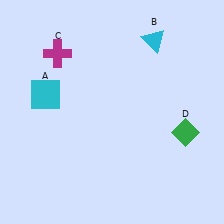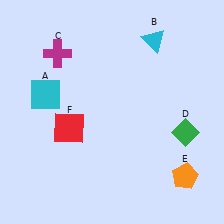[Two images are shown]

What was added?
An orange pentagon (E), a red square (F) were added in Image 2.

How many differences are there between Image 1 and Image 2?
There are 2 differences between the two images.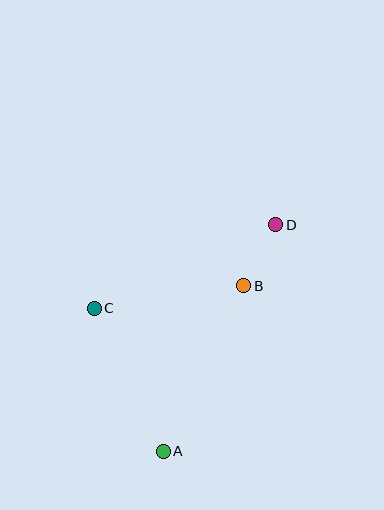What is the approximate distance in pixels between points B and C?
The distance between B and C is approximately 151 pixels.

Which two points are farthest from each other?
Points A and D are farthest from each other.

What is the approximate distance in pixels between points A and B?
The distance between A and B is approximately 184 pixels.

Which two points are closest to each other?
Points B and D are closest to each other.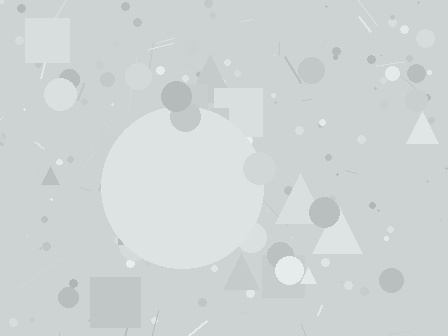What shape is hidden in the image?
A circle is hidden in the image.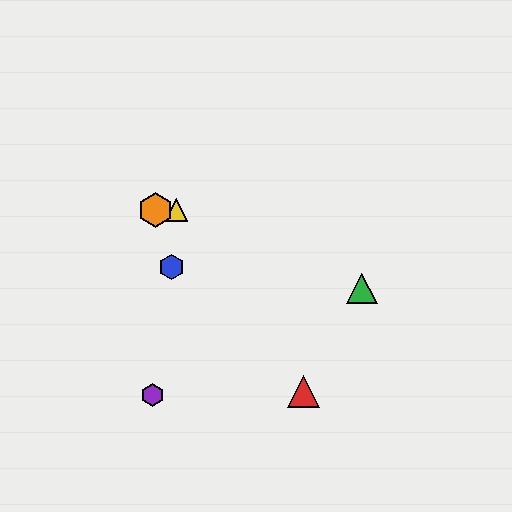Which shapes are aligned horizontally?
The yellow triangle, the orange hexagon are aligned horizontally.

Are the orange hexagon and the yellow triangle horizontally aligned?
Yes, both are at y≈210.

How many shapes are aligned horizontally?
2 shapes (the yellow triangle, the orange hexagon) are aligned horizontally.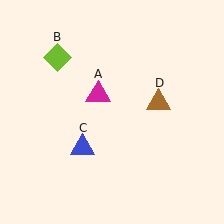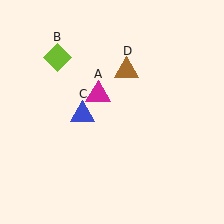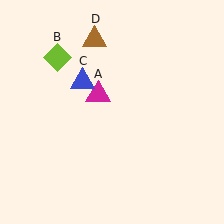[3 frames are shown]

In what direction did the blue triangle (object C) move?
The blue triangle (object C) moved up.